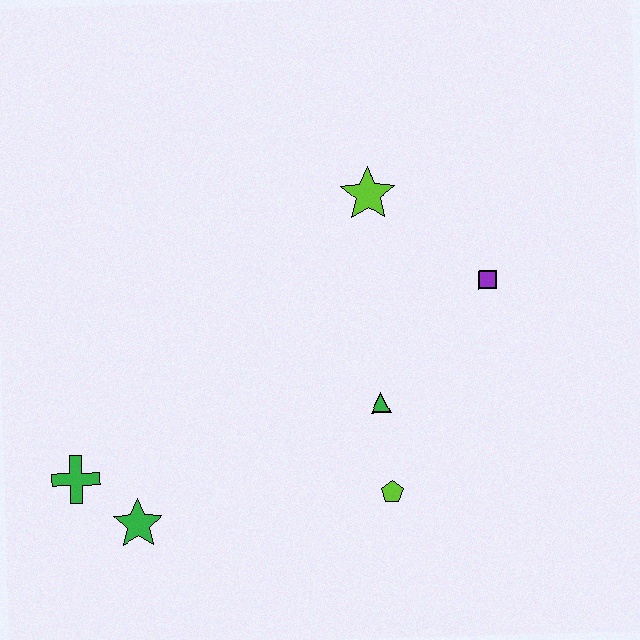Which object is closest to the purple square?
The lime star is closest to the purple square.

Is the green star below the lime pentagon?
Yes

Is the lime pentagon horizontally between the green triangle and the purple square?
Yes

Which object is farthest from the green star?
The purple square is farthest from the green star.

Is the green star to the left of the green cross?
No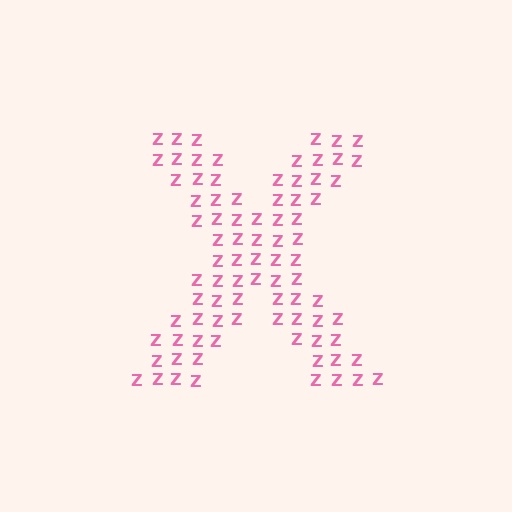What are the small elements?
The small elements are letter Z's.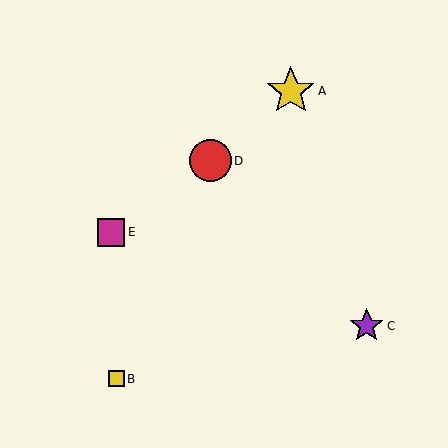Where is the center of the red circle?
The center of the red circle is at (211, 161).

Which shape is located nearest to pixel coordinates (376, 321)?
The purple star (labeled C) at (367, 326) is nearest to that location.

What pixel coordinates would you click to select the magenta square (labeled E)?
Click at (111, 232) to select the magenta square E.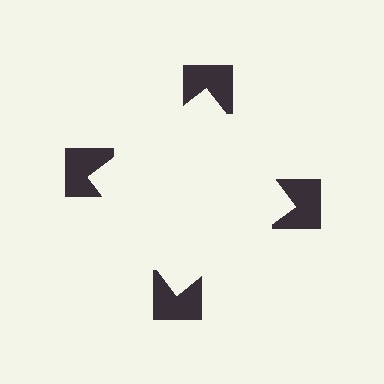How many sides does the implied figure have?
4 sides.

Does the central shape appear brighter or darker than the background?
It typically appears slightly brighter than the background, even though no actual brightness change is drawn.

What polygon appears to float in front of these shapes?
An illusory square — its edges are inferred from the aligned wedge cuts in the notched squares, not physically drawn.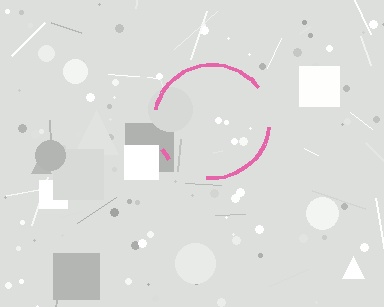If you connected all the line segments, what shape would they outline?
They would outline a circle.